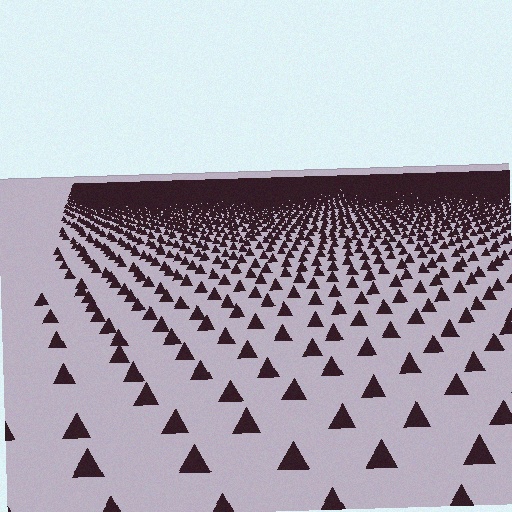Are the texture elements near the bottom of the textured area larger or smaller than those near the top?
Larger. Near the bottom, elements are closer to the viewer and appear at a bigger on-screen size.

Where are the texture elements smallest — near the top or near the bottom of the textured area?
Near the top.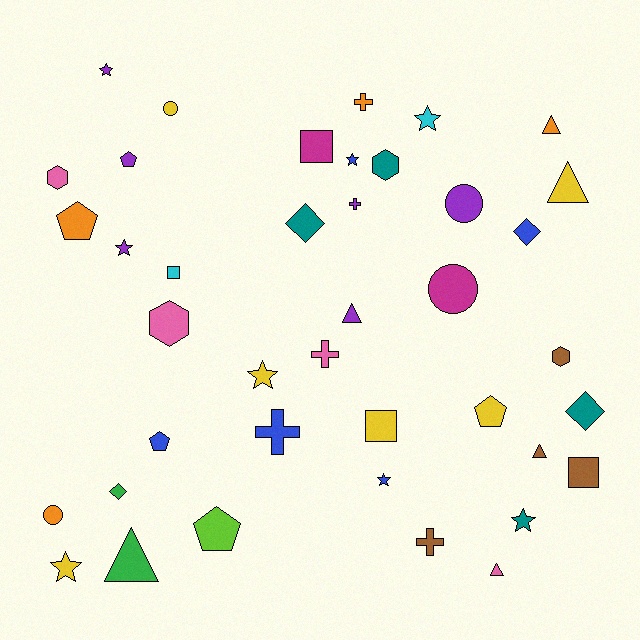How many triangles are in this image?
There are 6 triangles.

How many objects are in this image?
There are 40 objects.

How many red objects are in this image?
There are no red objects.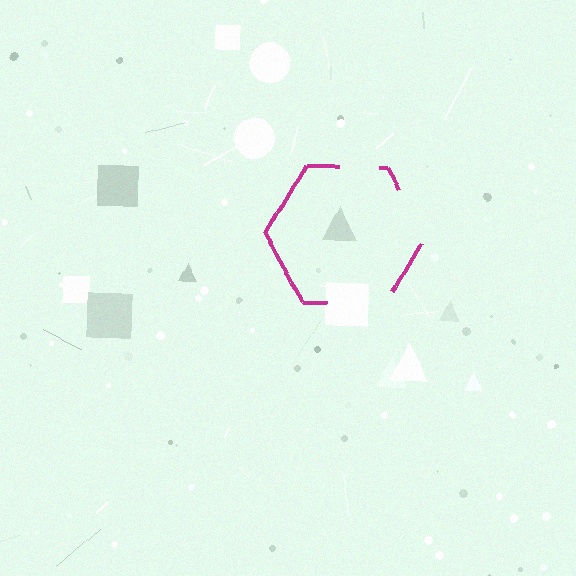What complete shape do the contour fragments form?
The contour fragments form a hexagon.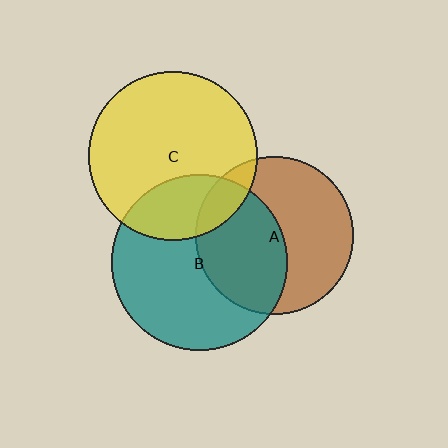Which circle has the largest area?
Circle B (teal).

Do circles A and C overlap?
Yes.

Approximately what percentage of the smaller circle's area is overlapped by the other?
Approximately 10%.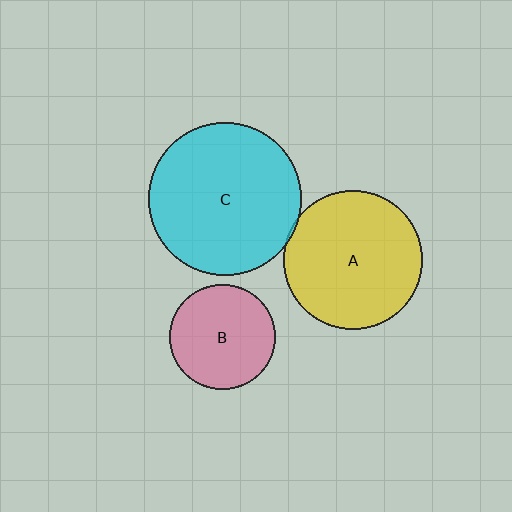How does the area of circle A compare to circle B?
Approximately 1.7 times.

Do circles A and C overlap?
Yes.